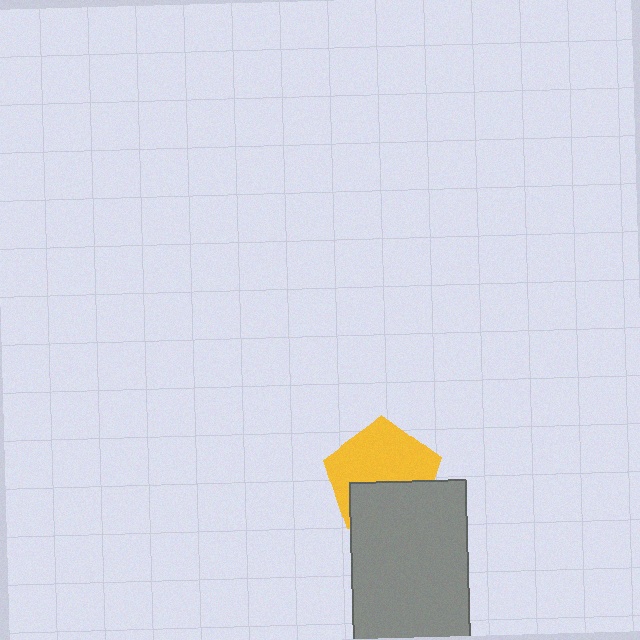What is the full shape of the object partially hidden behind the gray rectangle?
The partially hidden object is a yellow pentagon.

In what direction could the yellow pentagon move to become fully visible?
The yellow pentagon could move up. That would shift it out from behind the gray rectangle entirely.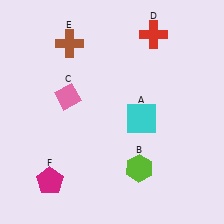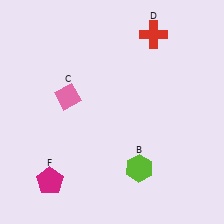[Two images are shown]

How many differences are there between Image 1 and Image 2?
There are 2 differences between the two images.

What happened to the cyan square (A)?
The cyan square (A) was removed in Image 2. It was in the bottom-right area of Image 1.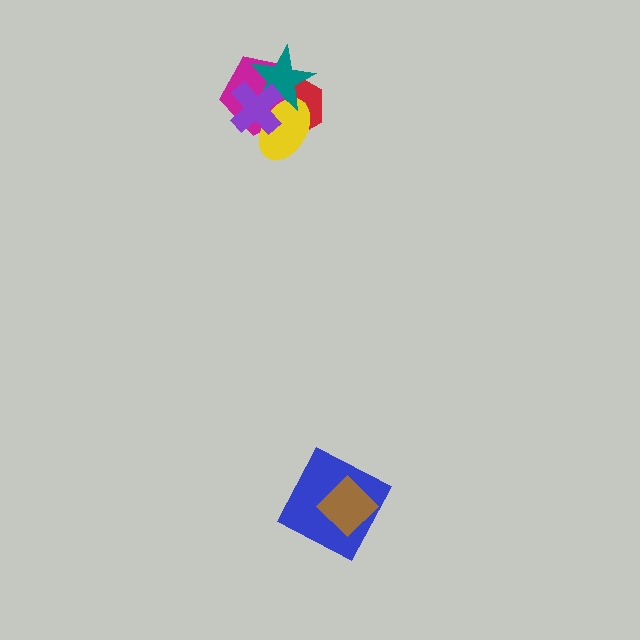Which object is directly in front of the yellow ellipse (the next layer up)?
The teal star is directly in front of the yellow ellipse.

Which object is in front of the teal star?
The purple cross is in front of the teal star.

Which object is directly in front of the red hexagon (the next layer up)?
The magenta pentagon is directly in front of the red hexagon.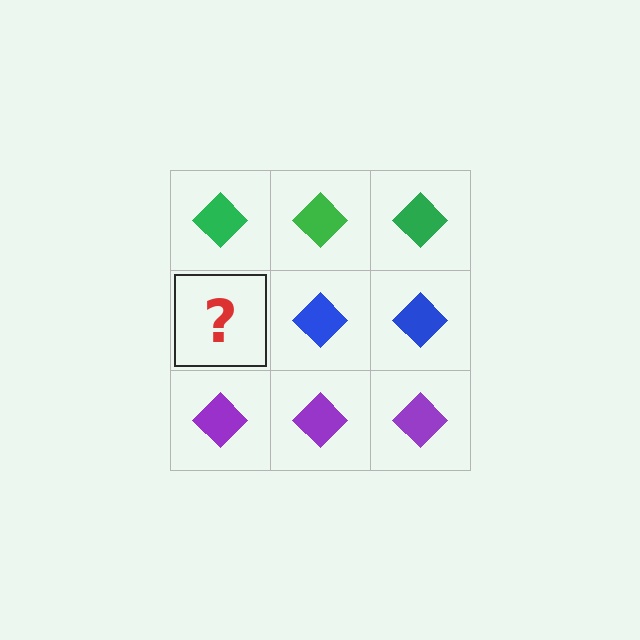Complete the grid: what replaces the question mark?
The question mark should be replaced with a blue diamond.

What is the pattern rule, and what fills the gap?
The rule is that each row has a consistent color. The gap should be filled with a blue diamond.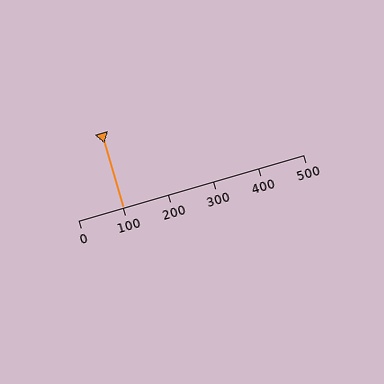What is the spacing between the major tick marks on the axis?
The major ticks are spaced 100 apart.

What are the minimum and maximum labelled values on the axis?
The axis runs from 0 to 500.